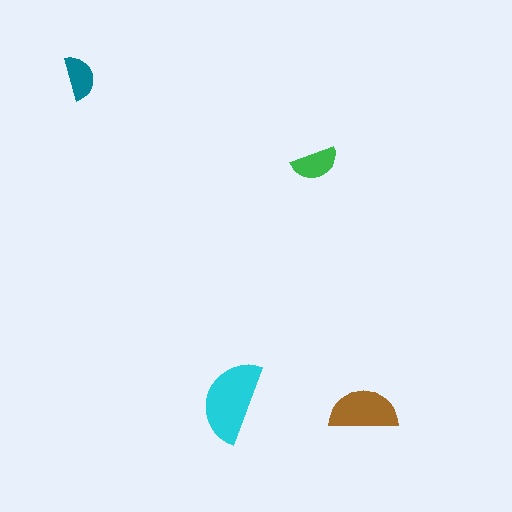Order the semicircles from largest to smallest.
the cyan one, the brown one, the green one, the teal one.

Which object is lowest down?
The brown semicircle is bottommost.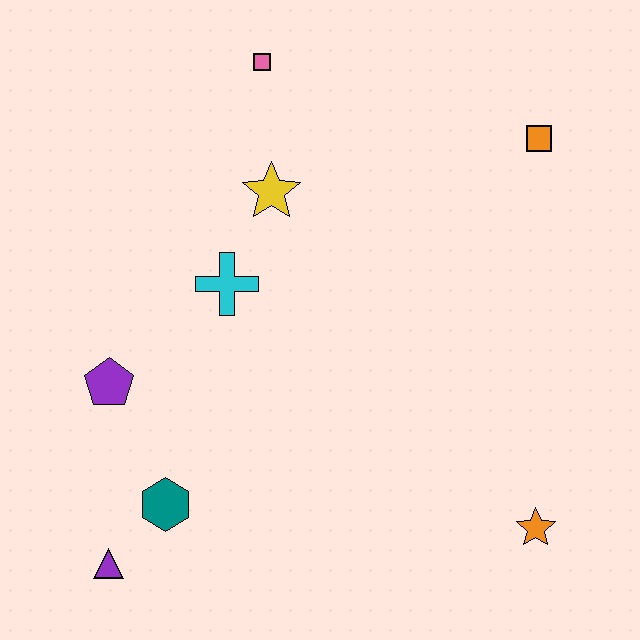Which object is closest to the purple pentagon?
The teal hexagon is closest to the purple pentagon.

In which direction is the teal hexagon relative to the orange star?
The teal hexagon is to the left of the orange star.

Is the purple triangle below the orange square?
Yes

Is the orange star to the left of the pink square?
No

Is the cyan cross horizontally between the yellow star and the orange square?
No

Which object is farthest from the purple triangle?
The orange square is farthest from the purple triangle.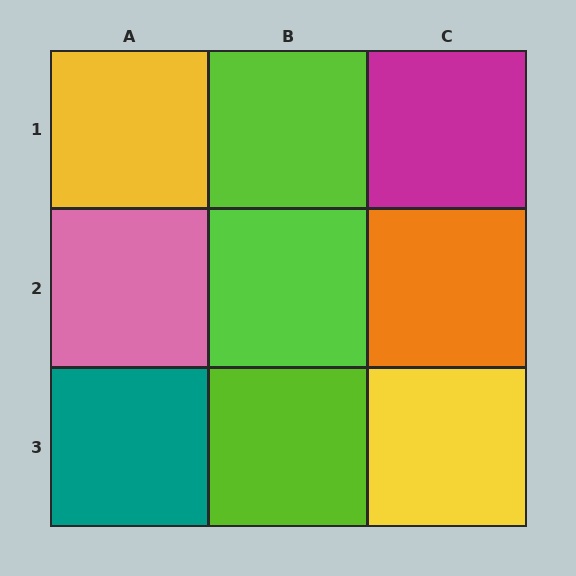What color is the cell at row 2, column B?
Lime.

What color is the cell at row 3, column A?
Teal.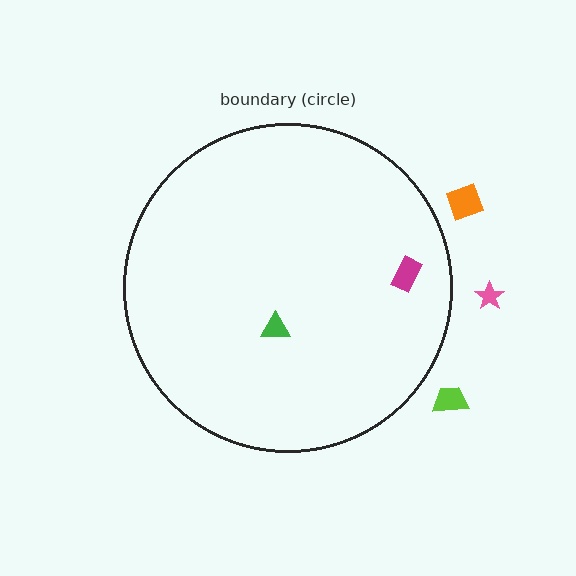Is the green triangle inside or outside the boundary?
Inside.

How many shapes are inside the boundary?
2 inside, 3 outside.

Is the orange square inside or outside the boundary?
Outside.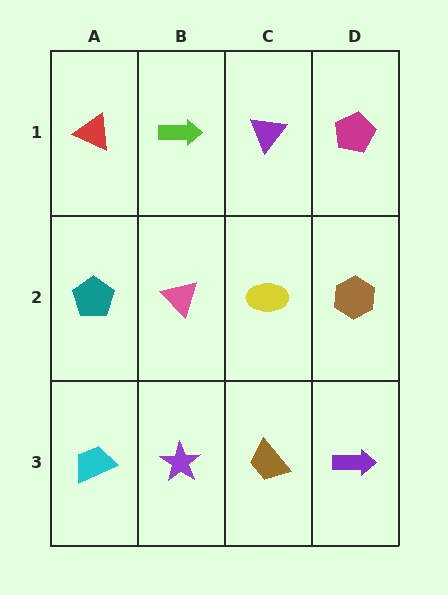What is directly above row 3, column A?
A teal pentagon.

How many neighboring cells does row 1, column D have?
2.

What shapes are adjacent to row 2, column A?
A red triangle (row 1, column A), a cyan trapezoid (row 3, column A), a pink triangle (row 2, column B).